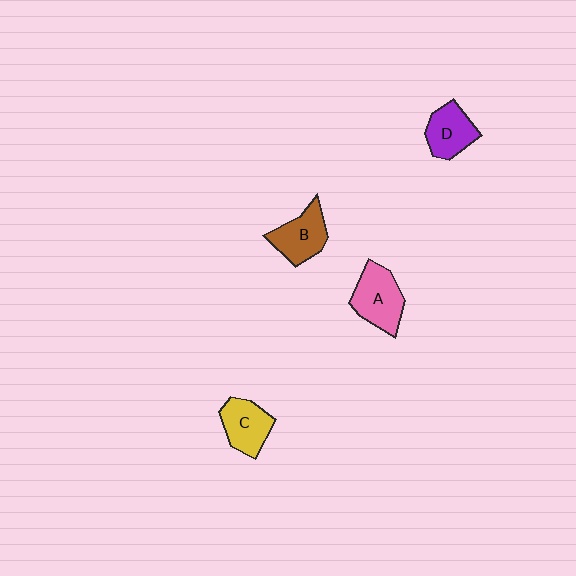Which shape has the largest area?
Shape A (pink).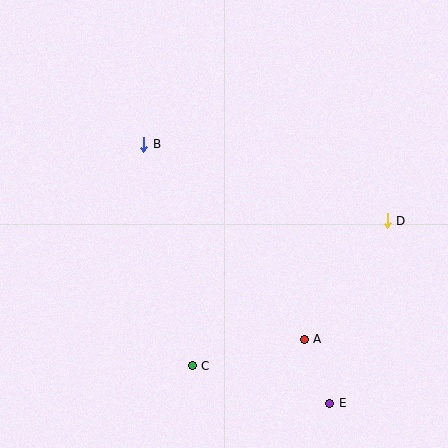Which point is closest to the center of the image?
Point B at (144, 144) is closest to the center.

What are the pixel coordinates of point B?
Point B is at (144, 144).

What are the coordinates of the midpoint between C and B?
The midpoint between C and B is at (168, 255).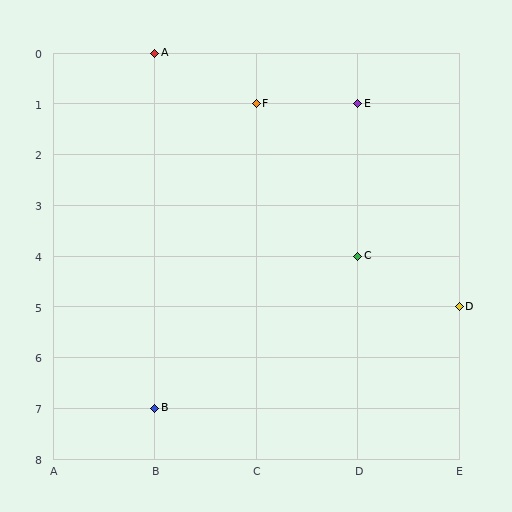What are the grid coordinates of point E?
Point E is at grid coordinates (D, 1).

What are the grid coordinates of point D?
Point D is at grid coordinates (E, 5).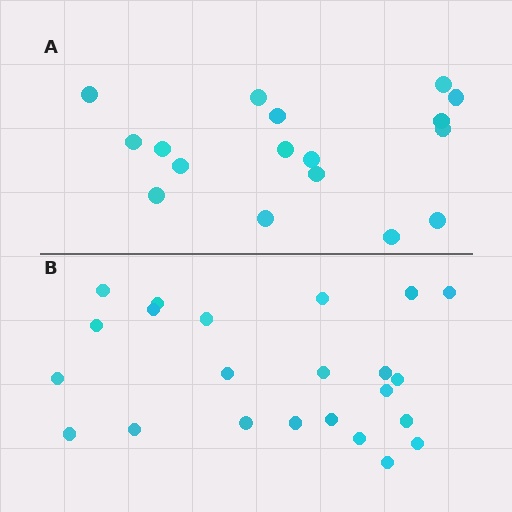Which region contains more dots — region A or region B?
Region B (the bottom region) has more dots.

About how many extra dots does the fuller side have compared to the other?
Region B has about 6 more dots than region A.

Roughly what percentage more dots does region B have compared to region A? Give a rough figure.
About 35% more.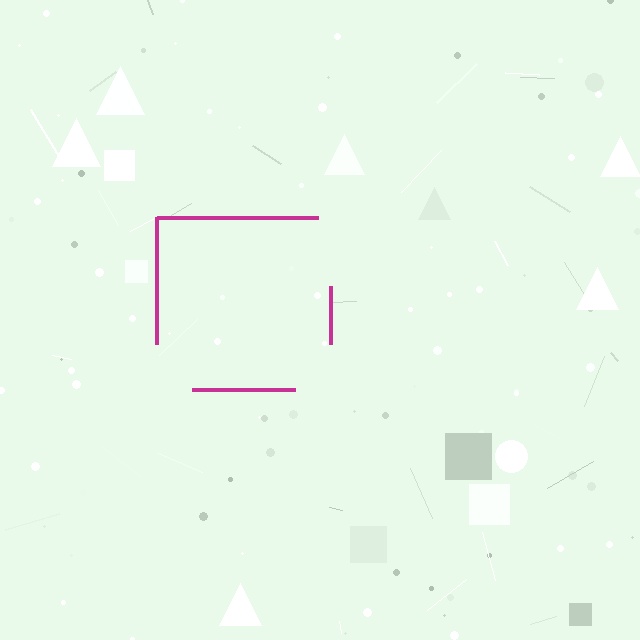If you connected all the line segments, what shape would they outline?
They would outline a square.